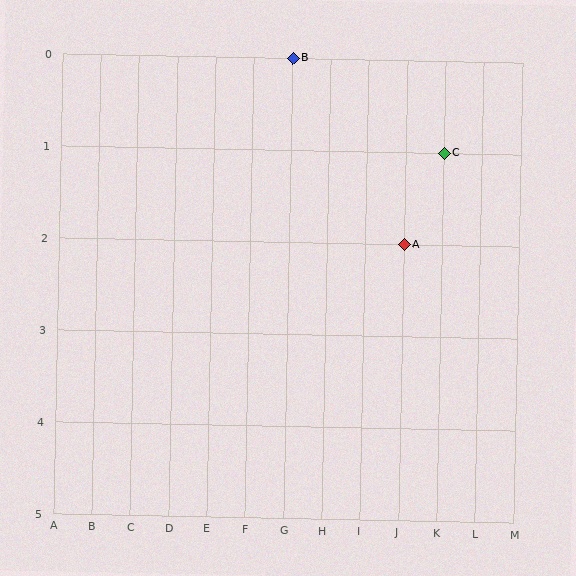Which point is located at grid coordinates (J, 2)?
Point A is at (J, 2).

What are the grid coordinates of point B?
Point B is at grid coordinates (G, 0).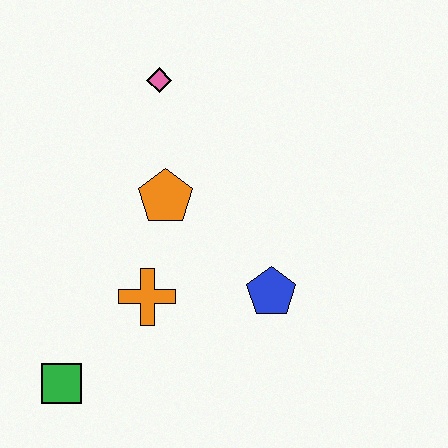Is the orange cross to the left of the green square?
No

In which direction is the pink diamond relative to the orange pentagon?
The pink diamond is above the orange pentagon.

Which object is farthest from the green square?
The pink diamond is farthest from the green square.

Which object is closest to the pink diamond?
The orange pentagon is closest to the pink diamond.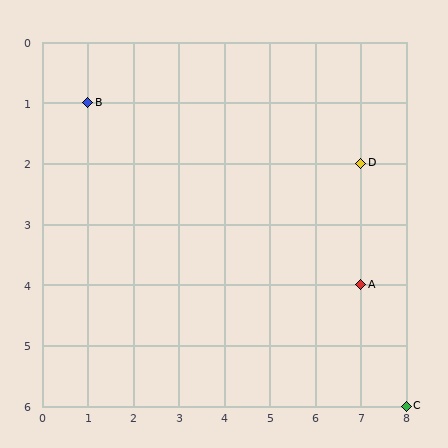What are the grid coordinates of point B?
Point B is at grid coordinates (1, 1).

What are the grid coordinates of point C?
Point C is at grid coordinates (8, 6).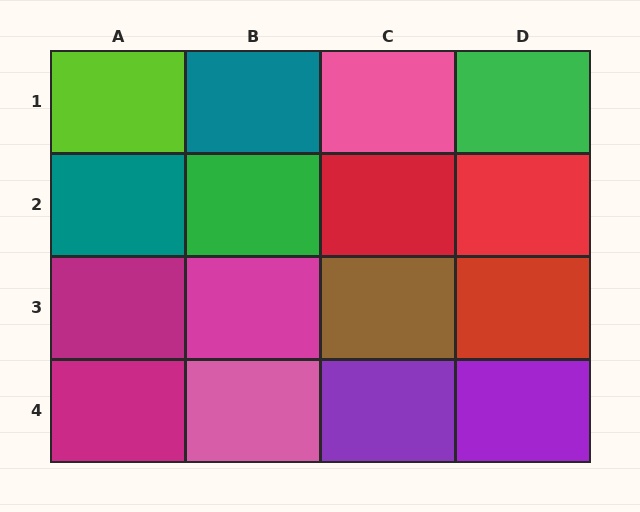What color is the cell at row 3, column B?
Magenta.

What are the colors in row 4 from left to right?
Magenta, pink, purple, purple.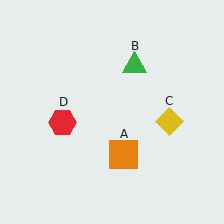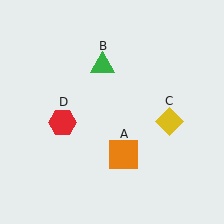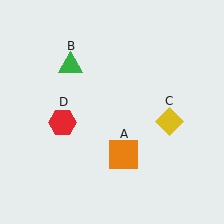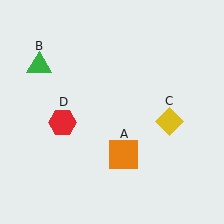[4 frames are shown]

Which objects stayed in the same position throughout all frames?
Orange square (object A) and yellow diamond (object C) and red hexagon (object D) remained stationary.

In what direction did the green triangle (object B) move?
The green triangle (object B) moved left.